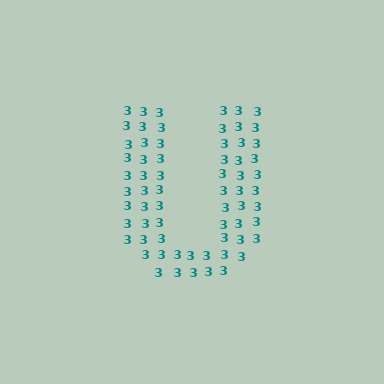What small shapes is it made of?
It is made of small digit 3's.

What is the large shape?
The large shape is the letter U.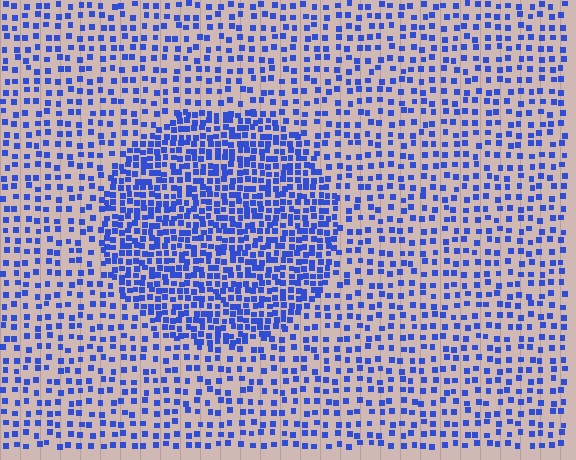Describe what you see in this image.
The image contains small blue elements arranged at two different densities. A circle-shaped region is visible where the elements are more densely packed than the surrounding area.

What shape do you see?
I see a circle.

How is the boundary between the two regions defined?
The boundary is defined by a change in element density (approximately 2.1x ratio). All elements are the same color, size, and shape.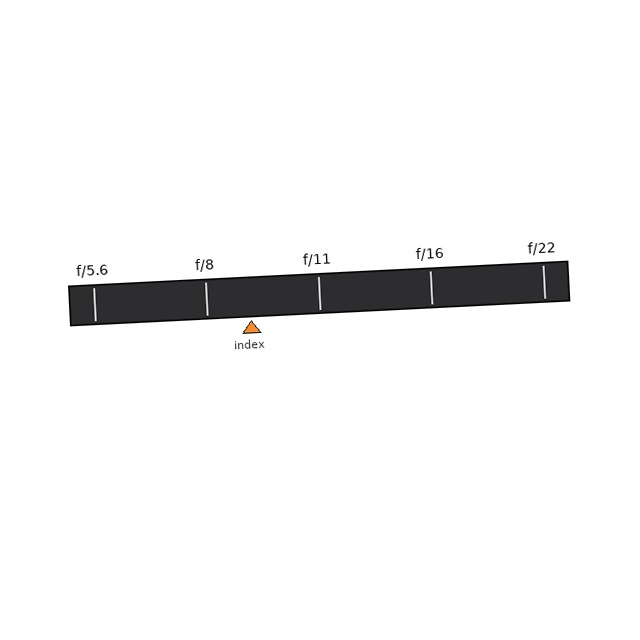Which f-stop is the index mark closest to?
The index mark is closest to f/8.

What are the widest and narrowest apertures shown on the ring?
The widest aperture shown is f/5.6 and the narrowest is f/22.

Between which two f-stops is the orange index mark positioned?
The index mark is between f/8 and f/11.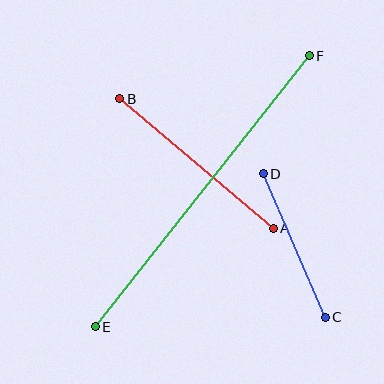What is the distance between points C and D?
The distance is approximately 156 pixels.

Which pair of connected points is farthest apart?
Points E and F are farthest apart.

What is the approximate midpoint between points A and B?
The midpoint is at approximately (197, 163) pixels.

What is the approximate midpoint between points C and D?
The midpoint is at approximately (294, 246) pixels.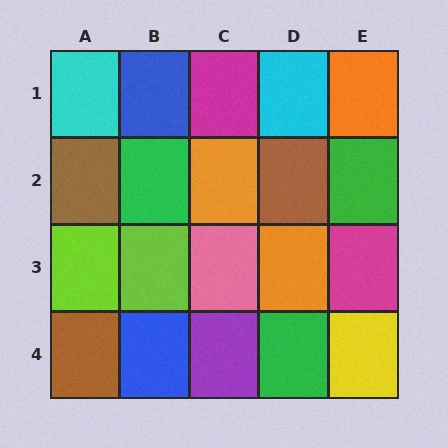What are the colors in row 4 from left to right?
Brown, blue, purple, green, yellow.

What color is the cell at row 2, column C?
Orange.